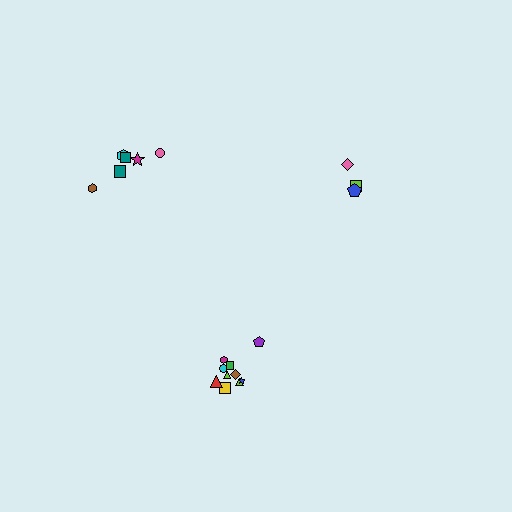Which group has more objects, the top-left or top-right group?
The top-left group.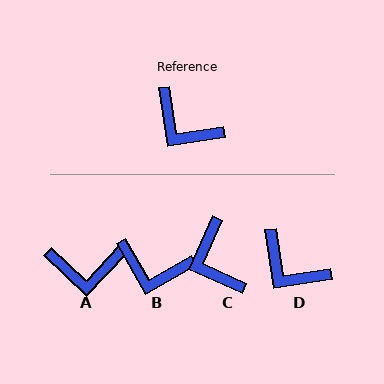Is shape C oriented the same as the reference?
No, it is off by about 33 degrees.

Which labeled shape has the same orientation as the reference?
D.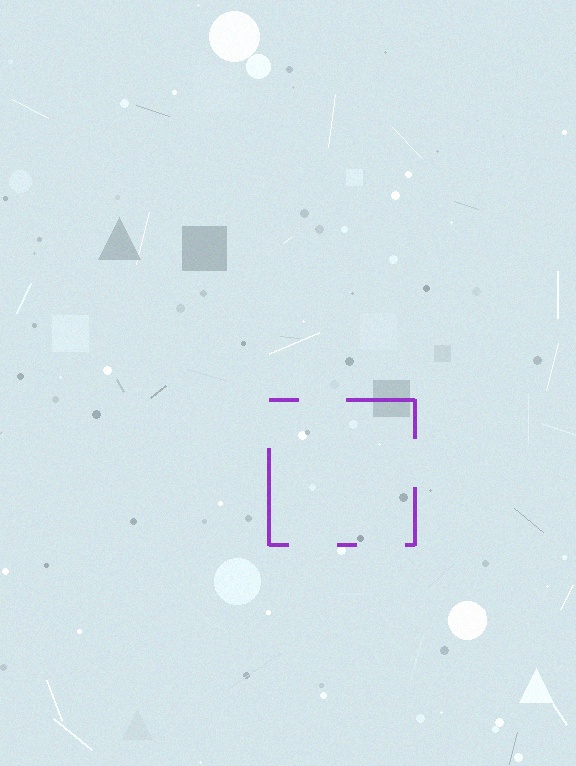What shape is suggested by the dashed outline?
The dashed outline suggests a square.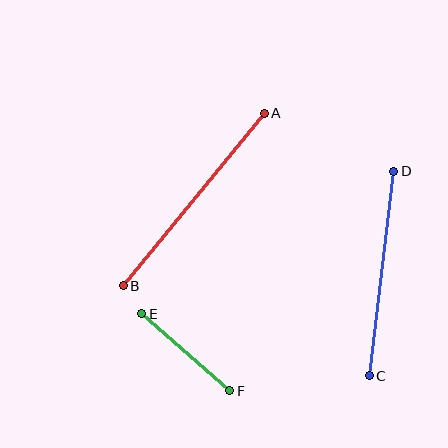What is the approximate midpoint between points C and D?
The midpoint is at approximately (382, 273) pixels.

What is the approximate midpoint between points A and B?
The midpoint is at approximately (194, 199) pixels.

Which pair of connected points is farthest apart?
Points A and B are farthest apart.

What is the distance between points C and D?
The distance is approximately 206 pixels.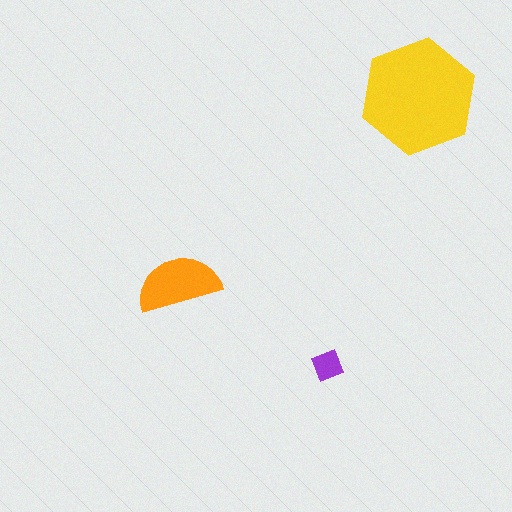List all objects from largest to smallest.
The yellow hexagon, the orange semicircle, the purple diamond.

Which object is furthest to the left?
The orange semicircle is leftmost.